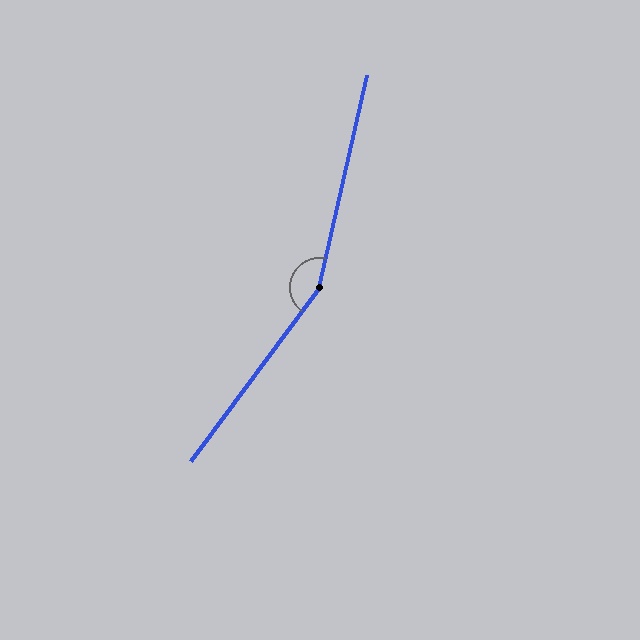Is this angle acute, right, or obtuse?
It is obtuse.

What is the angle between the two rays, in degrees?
Approximately 156 degrees.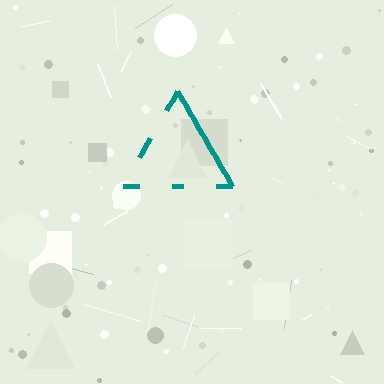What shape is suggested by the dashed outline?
The dashed outline suggests a triangle.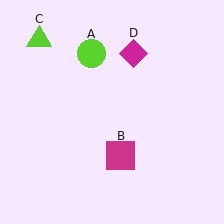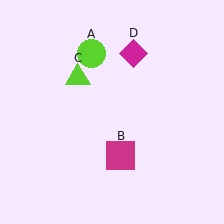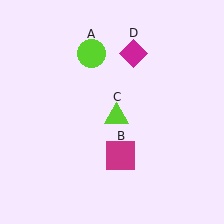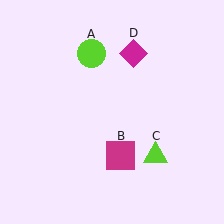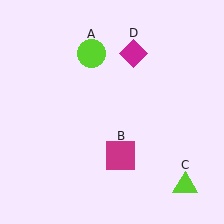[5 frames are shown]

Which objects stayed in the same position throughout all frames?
Lime circle (object A) and magenta square (object B) and magenta diamond (object D) remained stationary.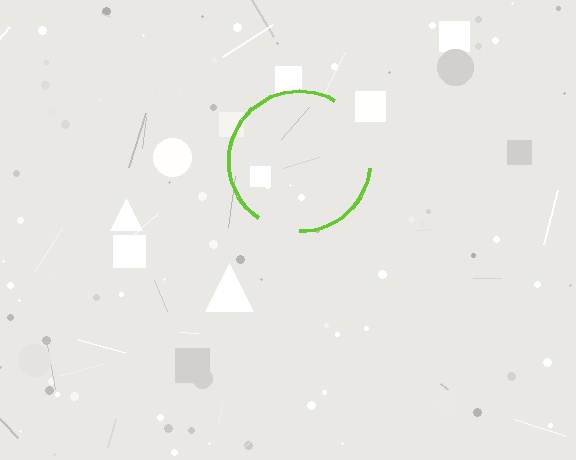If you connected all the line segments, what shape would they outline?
They would outline a circle.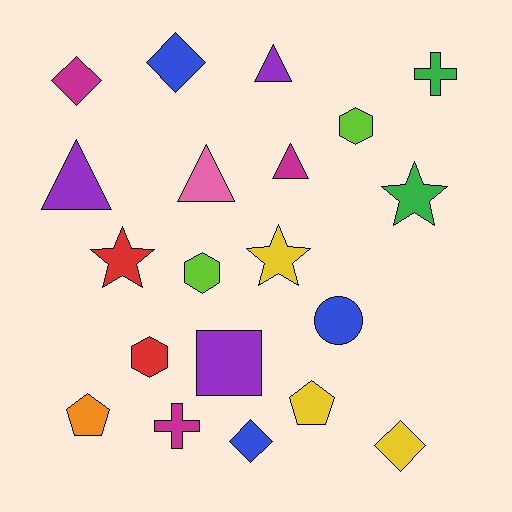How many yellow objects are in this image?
There are 3 yellow objects.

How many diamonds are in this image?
There are 4 diamonds.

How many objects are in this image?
There are 20 objects.